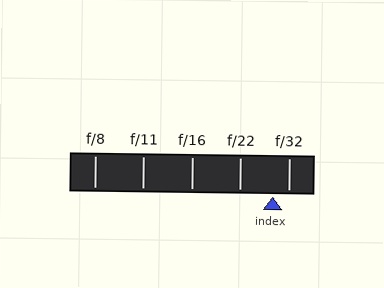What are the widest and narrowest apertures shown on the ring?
The widest aperture shown is f/8 and the narrowest is f/32.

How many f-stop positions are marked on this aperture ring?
There are 5 f-stop positions marked.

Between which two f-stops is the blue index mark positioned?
The index mark is between f/22 and f/32.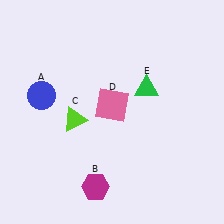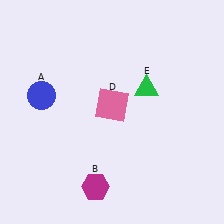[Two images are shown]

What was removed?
The lime triangle (C) was removed in Image 2.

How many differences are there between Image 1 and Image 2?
There is 1 difference between the two images.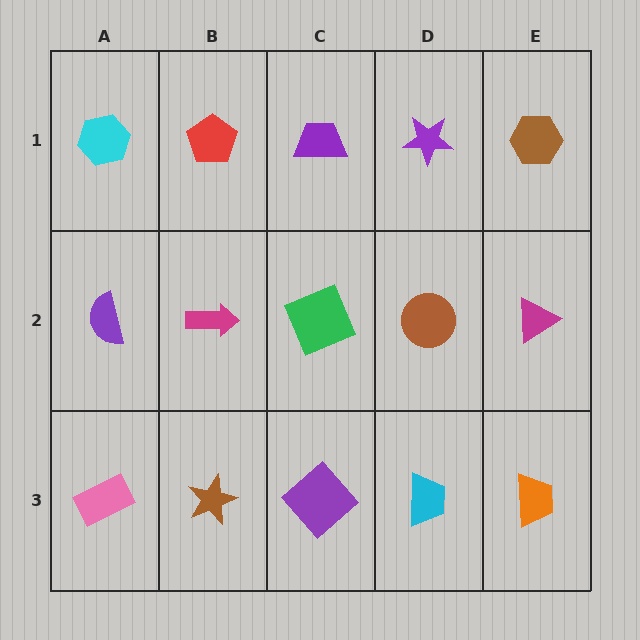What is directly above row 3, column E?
A magenta triangle.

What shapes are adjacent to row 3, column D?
A brown circle (row 2, column D), a purple diamond (row 3, column C), an orange trapezoid (row 3, column E).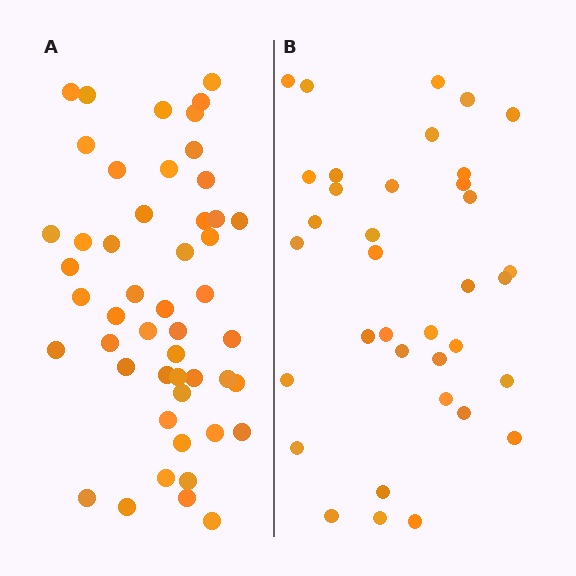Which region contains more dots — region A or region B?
Region A (the left region) has more dots.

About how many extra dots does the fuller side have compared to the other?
Region A has approximately 15 more dots than region B.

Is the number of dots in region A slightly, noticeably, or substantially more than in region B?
Region A has noticeably more, but not dramatically so. The ratio is roughly 1.4 to 1.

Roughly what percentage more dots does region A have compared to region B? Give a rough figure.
About 35% more.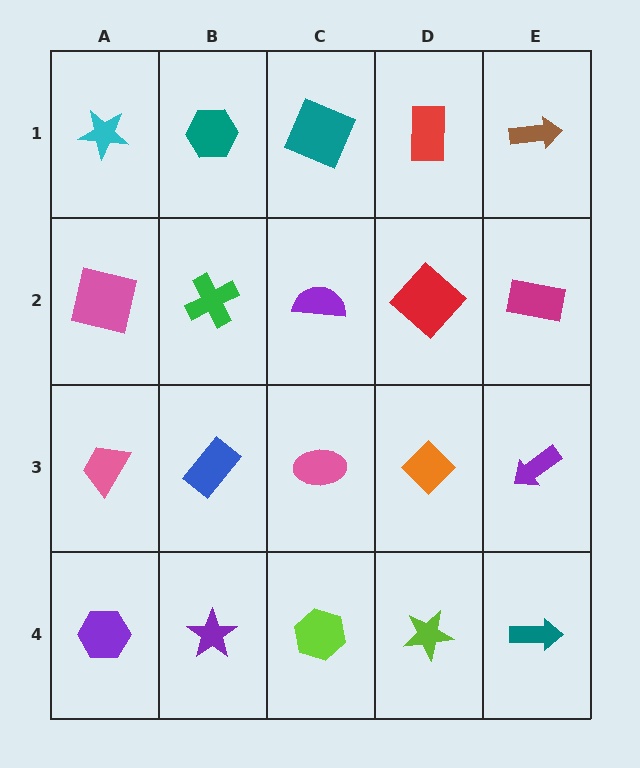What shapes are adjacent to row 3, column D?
A red diamond (row 2, column D), a lime star (row 4, column D), a pink ellipse (row 3, column C), a purple arrow (row 3, column E).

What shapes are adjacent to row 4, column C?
A pink ellipse (row 3, column C), a purple star (row 4, column B), a lime star (row 4, column D).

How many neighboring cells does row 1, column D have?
3.